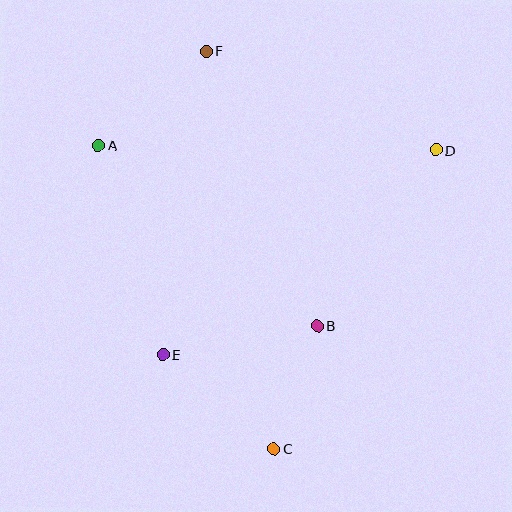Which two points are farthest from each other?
Points C and F are farthest from each other.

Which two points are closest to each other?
Points B and C are closest to each other.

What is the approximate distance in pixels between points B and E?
The distance between B and E is approximately 158 pixels.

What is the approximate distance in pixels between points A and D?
The distance between A and D is approximately 338 pixels.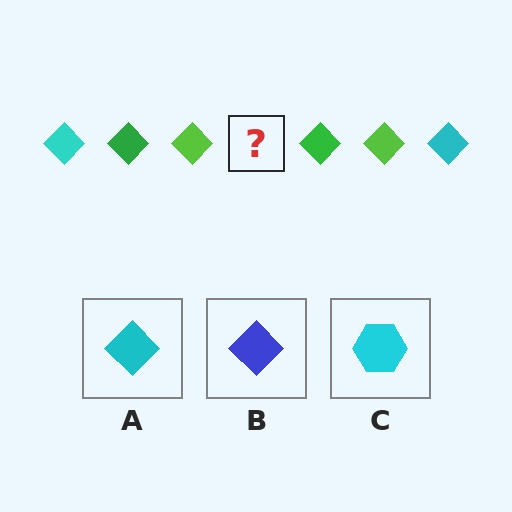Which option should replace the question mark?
Option A.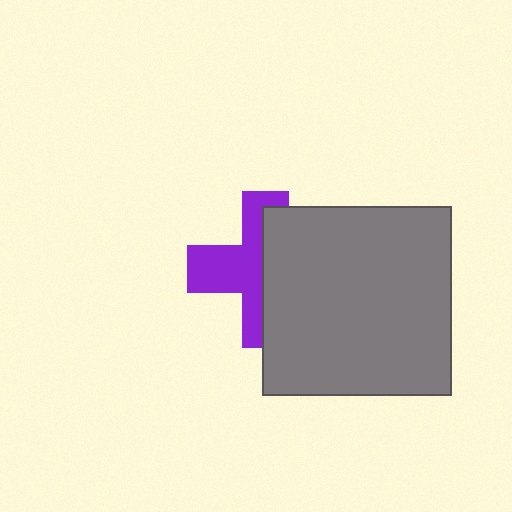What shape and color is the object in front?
The object in front is a gray square.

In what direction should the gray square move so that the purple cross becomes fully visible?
The gray square should move right. That is the shortest direction to clear the overlap and leave the purple cross fully visible.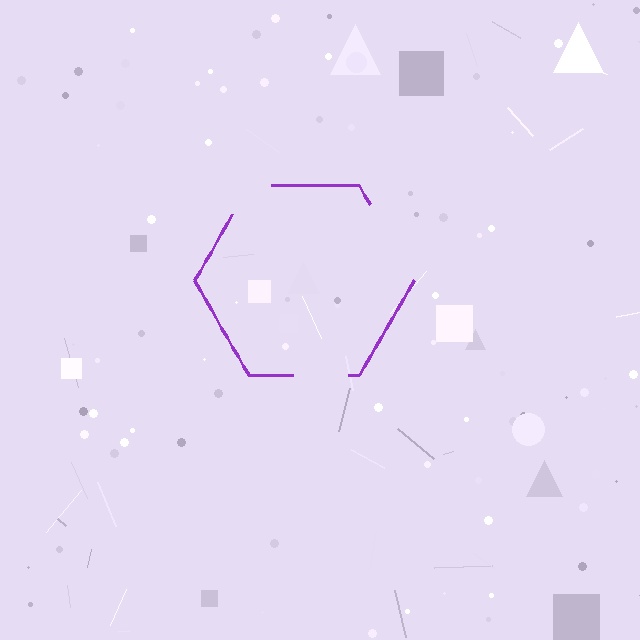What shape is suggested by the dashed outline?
The dashed outline suggests a hexagon.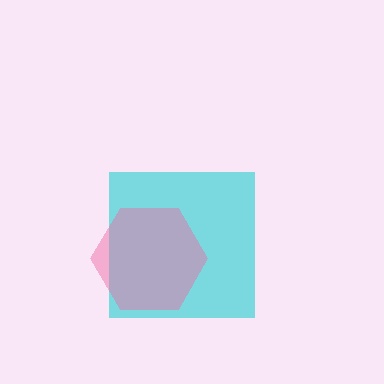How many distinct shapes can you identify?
There are 2 distinct shapes: a cyan square, a pink hexagon.